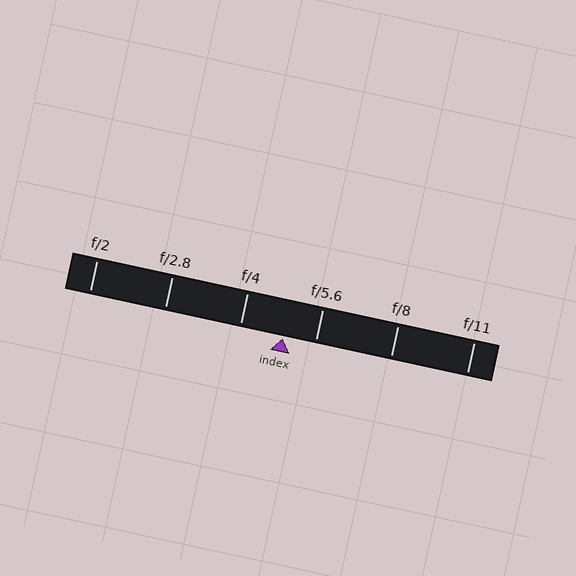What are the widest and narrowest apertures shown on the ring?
The widest aperture shown is f/2 and the narrowest is f/11.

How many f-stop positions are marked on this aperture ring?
There are 6 f-stop positions marked.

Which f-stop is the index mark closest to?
The index mark is closest to f/5.6.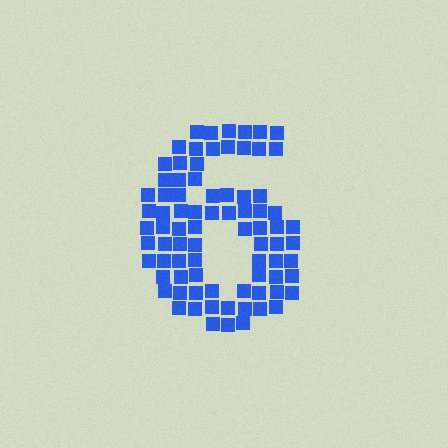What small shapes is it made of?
It is made of small squares.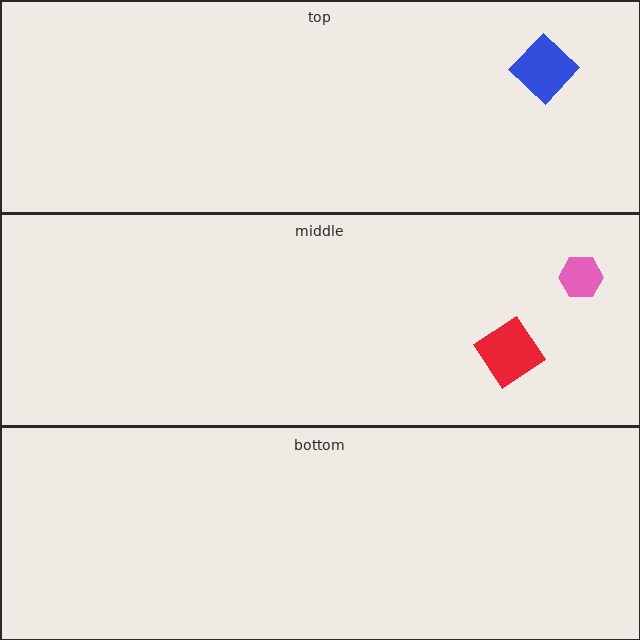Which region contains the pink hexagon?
The middle region.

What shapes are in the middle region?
The pink hexagon, the red diamond.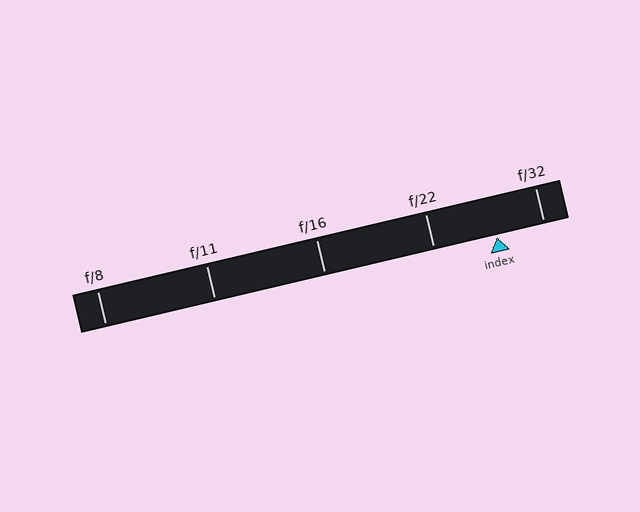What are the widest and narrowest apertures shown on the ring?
The widest aperture shown is f/8 and the narrowest is f/32.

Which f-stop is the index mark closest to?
The index mark is closest to f/32.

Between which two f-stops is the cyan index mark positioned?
The index mark is between f/22 and f/32.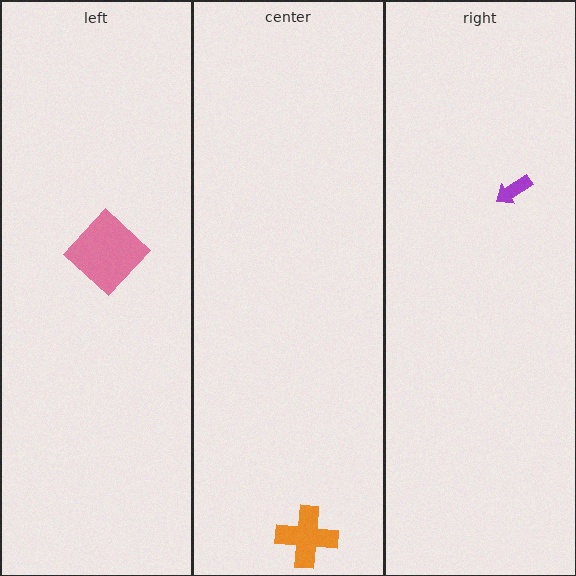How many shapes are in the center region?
1.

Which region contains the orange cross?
The center region.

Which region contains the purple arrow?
The right region.